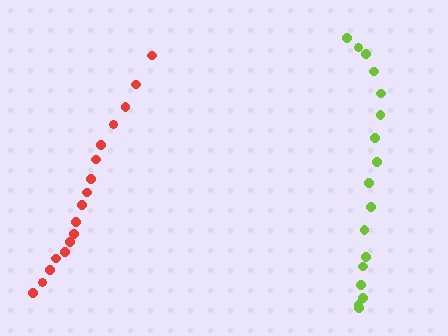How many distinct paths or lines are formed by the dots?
There are 2 distinct paths.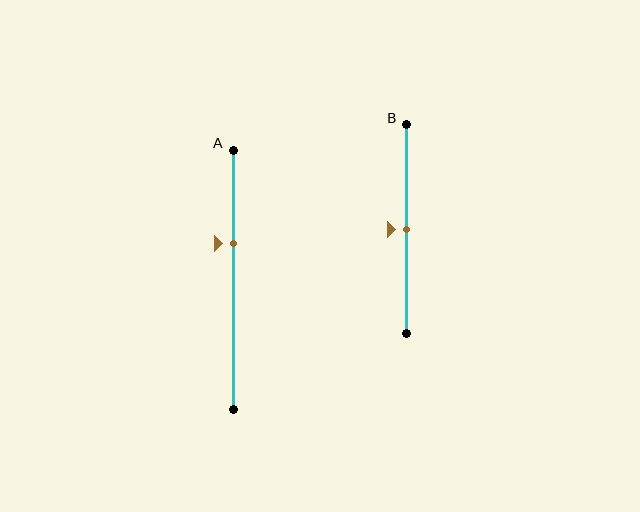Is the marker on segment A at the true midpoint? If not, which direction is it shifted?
No, the marker on segment A is shifted upward by about 14% of the segment length.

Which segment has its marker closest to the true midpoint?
Segment B has its marker closest to the true midpoint.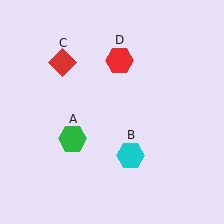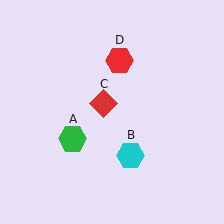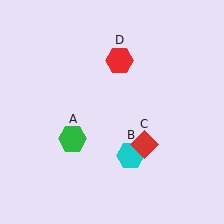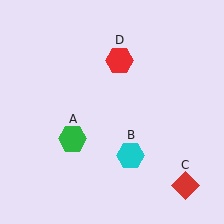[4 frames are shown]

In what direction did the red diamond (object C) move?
The red diamond (object C) moved down and to the right.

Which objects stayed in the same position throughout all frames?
Green hexagon (object A) and cyan hexagon (object B) and red hexagon (object D) remained stationary.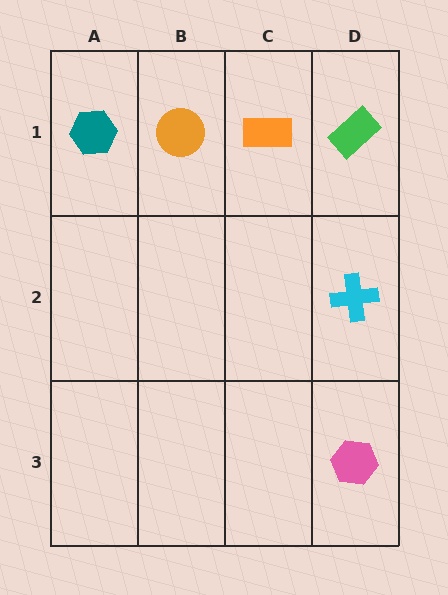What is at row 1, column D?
A green rectangle.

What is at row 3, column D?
A pink hexagon.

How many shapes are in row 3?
1 shape.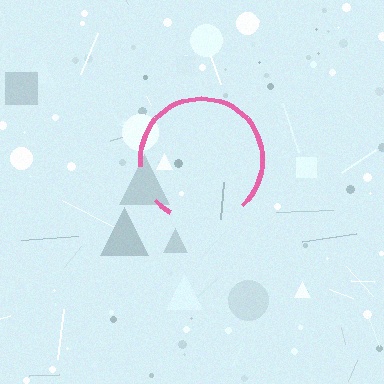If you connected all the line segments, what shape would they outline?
They would outline a circle.